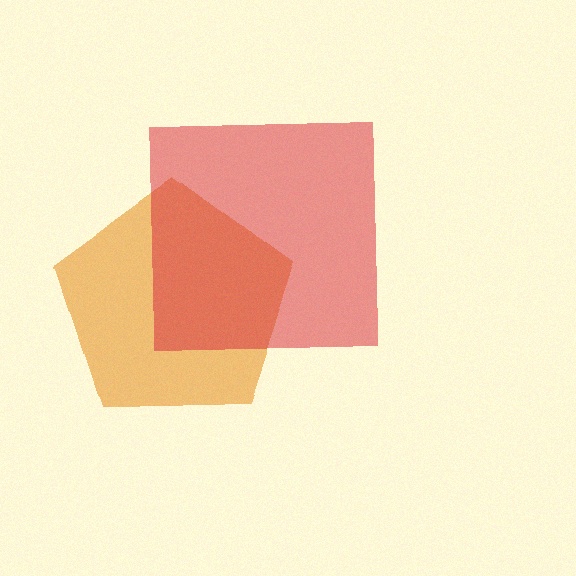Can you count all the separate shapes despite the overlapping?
Yes, there are 2 separate shapes.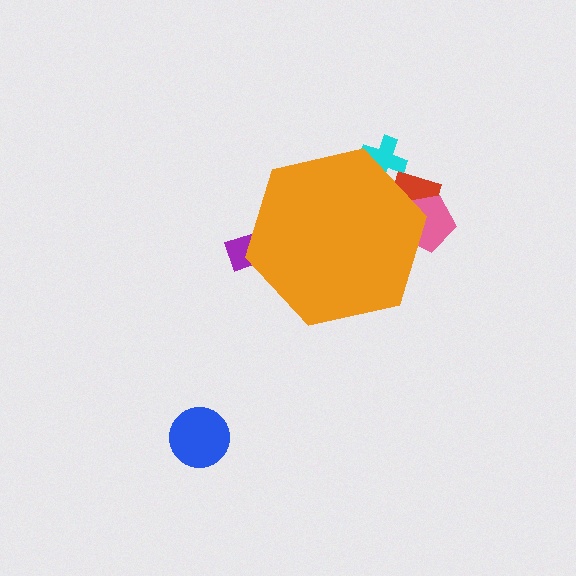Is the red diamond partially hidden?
Yes, the red diamond is partially hidden behind the orange hexagon.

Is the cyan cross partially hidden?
Yes, the cyan cross is partially hidden behind the orange hexagon.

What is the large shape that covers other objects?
An orange hexagon.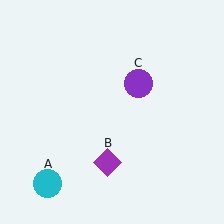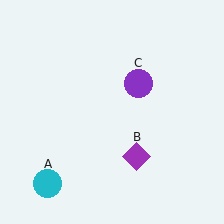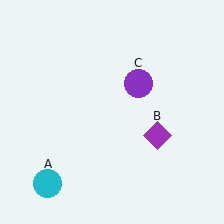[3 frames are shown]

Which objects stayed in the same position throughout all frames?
Cyan circle (object A) and purple circle (object C) remained stationary.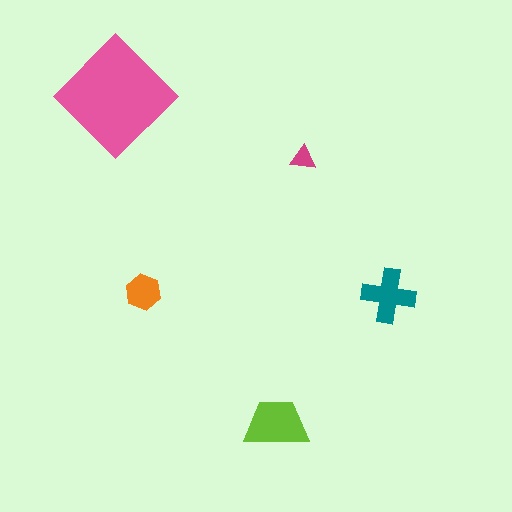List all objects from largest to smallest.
The pink diamond, the lime trapezoid, the teal cross, the orange hexagon, the magenta triangle.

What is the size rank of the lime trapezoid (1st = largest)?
2nd.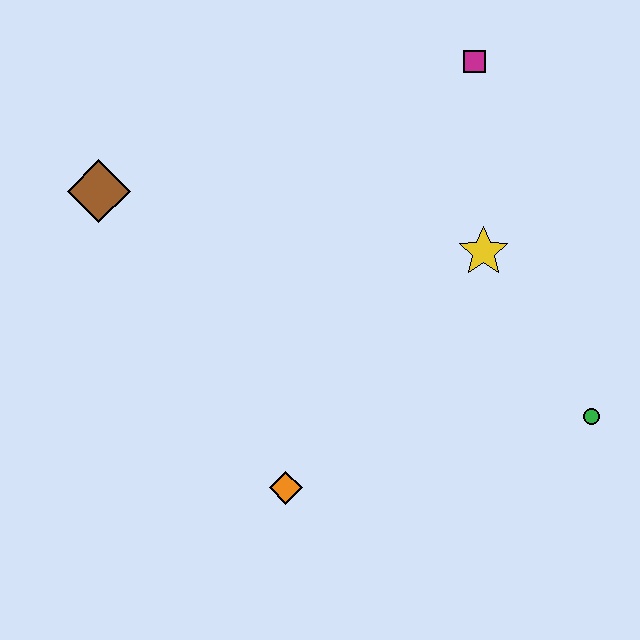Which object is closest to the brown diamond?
The orange diamond is closest to the brown diamond.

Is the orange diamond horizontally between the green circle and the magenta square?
No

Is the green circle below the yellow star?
Yes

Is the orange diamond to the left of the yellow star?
Yes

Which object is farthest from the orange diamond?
The magenta square is farthest from the orange diamond.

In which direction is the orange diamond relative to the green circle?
The orange diamond is to the left of the green circle.